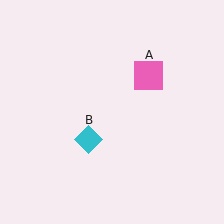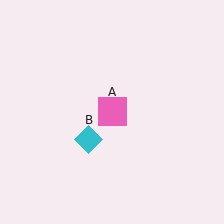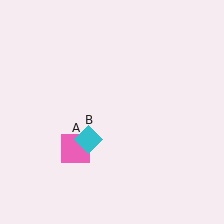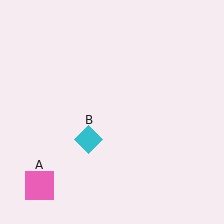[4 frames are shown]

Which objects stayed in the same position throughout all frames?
Cyan diamond (object B) remained stationary.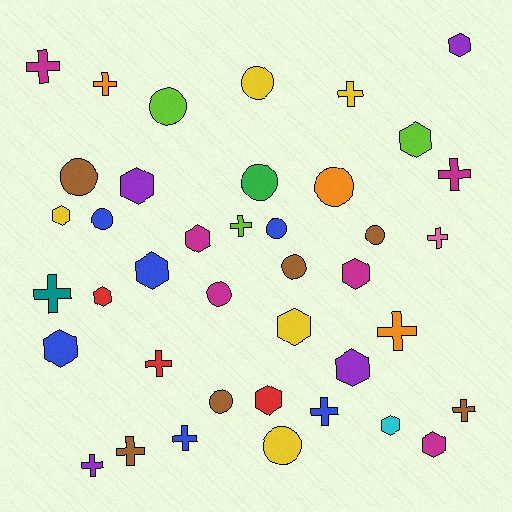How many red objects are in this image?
There are 3 red objects.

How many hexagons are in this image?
There are 14 hexagons.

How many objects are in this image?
There are 40 objects.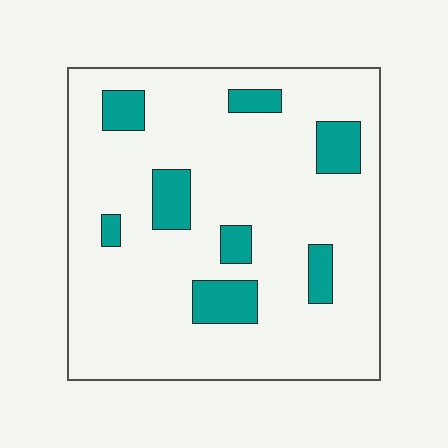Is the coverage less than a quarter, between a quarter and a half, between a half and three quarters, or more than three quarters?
Less than a quarter.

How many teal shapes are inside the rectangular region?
8.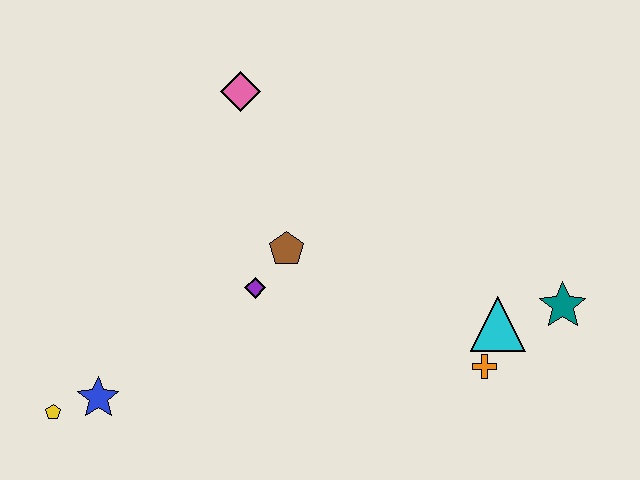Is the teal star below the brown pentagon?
Yes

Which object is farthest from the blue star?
The teal star is farthest from the blue star.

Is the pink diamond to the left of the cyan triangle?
Yes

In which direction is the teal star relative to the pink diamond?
The teal star is to the right of the pink diamond.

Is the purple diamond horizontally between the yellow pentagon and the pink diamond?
No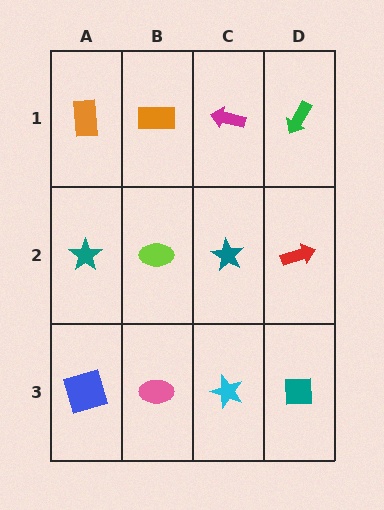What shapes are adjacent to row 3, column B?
A lime ellipse (row 2, column B), a blue square (row 3, column A), a cyan star (row 3, column C).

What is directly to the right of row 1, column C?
A green arrow.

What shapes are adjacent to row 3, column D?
A red arrow (row 2, column D), a cyan star (row 3, column C).